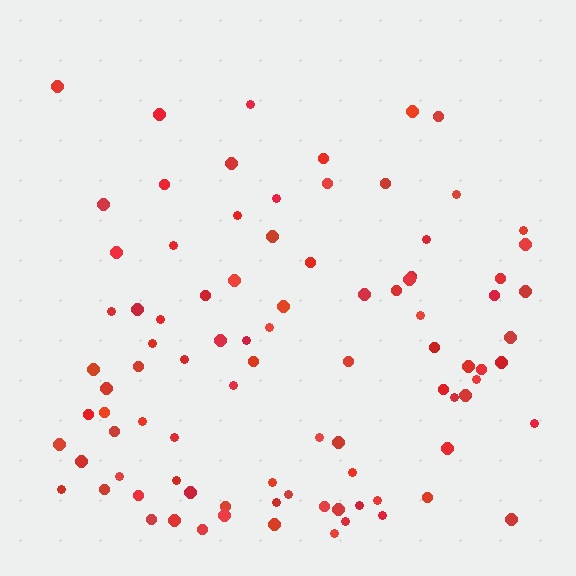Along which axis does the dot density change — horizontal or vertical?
Vertical.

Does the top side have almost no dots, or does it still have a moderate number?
Still a moderate number, just noticeably fewer than the bottom.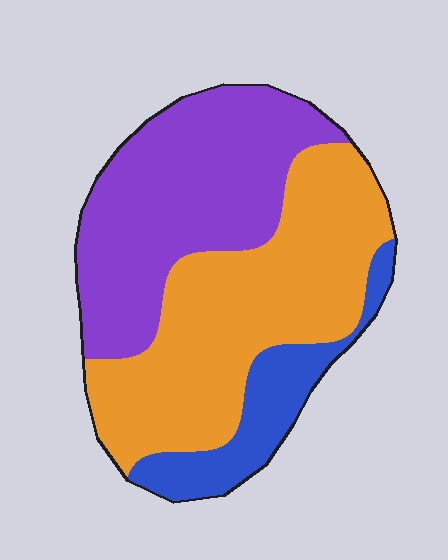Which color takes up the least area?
Blue, at roughly 15%.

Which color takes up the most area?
Orange, at roughly 45%.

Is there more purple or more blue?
Purple.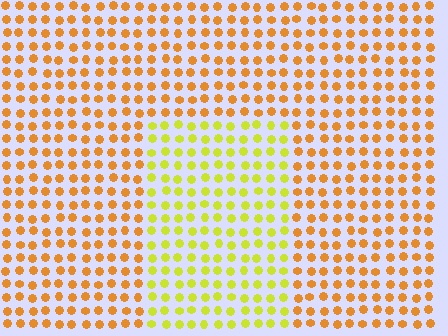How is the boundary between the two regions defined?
The boundary is defined purely by a slight shift in hue (about 38 degrees). Spacing, size, and orientation are identical on both sides.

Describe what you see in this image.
The image is filled with small orange elements in a uniform arrangement. A rectangle-shaped region is visible where the elements are tinted to a slightly different hue, forming a subtle color boundary.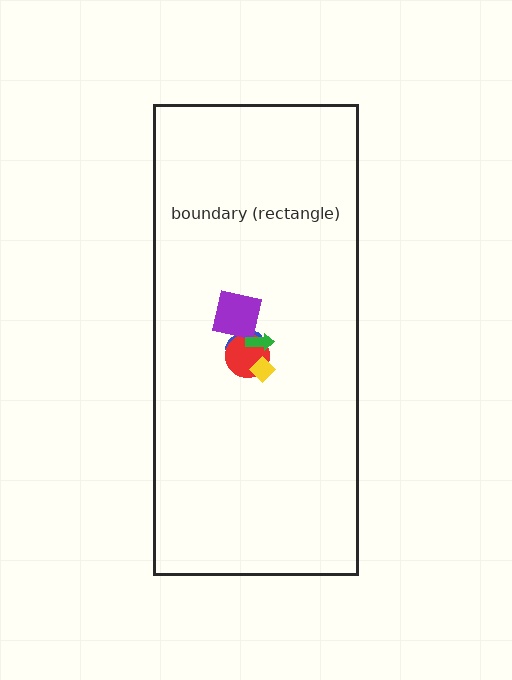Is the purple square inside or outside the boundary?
Inside.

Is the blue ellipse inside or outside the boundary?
Inside.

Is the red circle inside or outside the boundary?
Inside.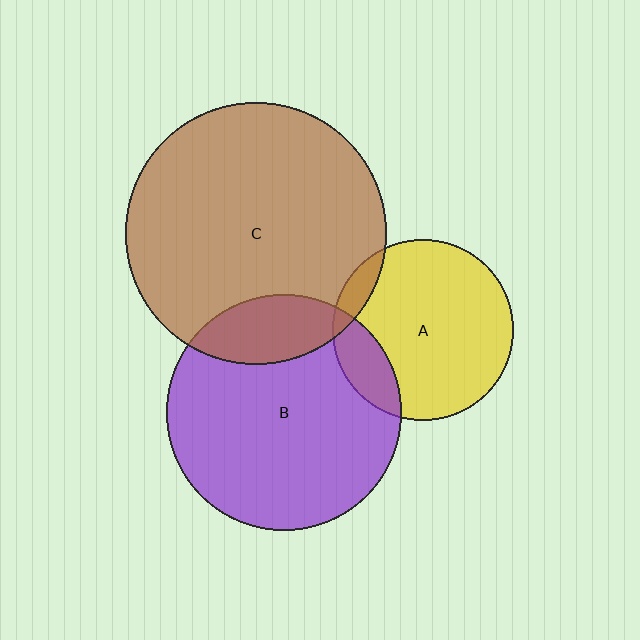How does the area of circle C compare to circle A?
Approximately 2.1 times.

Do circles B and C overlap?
Yes.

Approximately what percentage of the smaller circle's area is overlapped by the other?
Approximately 20%.